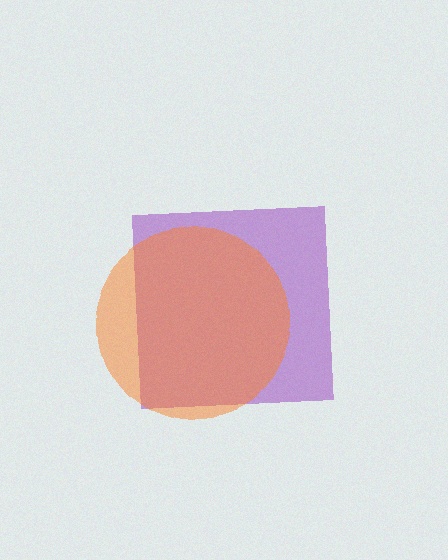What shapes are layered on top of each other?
The layered shapes are: a purple square, an orange circle.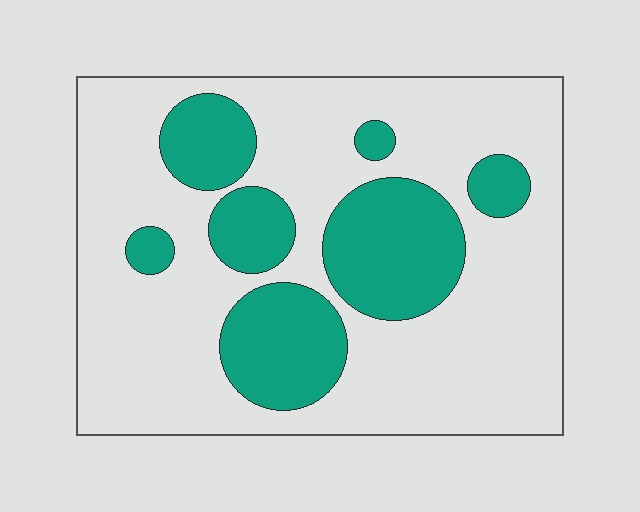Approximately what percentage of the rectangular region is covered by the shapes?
Approximately 30%.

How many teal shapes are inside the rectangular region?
7.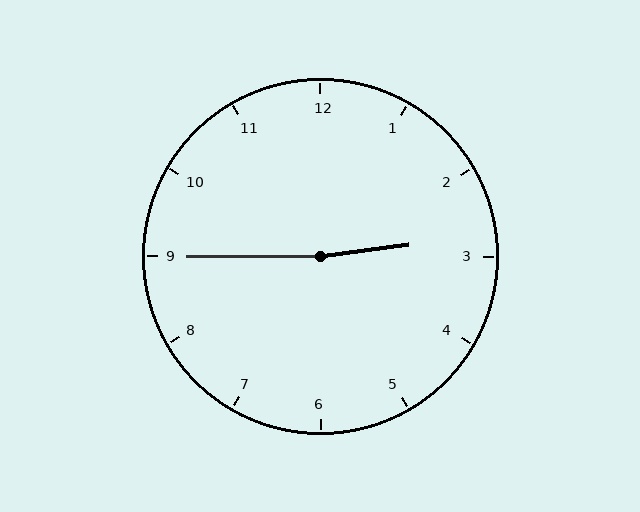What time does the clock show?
2:45.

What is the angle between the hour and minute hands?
Approximately 172 degrees.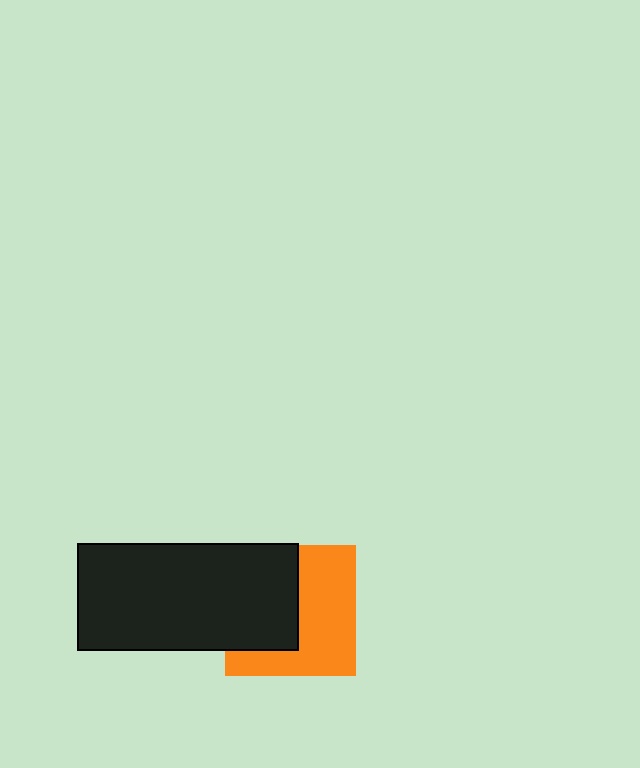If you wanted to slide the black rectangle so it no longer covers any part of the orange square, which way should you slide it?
Slide it left — that is the most direct way to separate the two shapes.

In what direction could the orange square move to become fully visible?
The orange square could move right. That would shift it out from behind the black rectangle entirely.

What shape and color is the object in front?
The object in front is a black rectangle.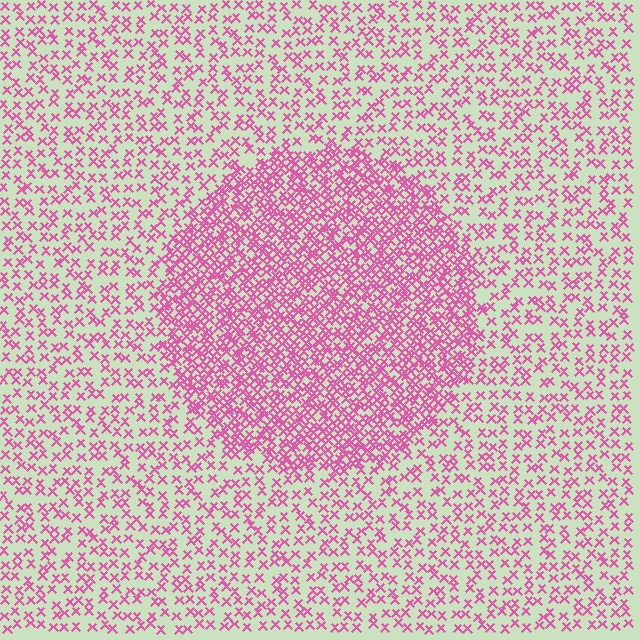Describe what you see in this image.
The image contains small pink elements arranged at two different densities. A circle-shaped region is visible where the elements are more densely packed than the surrounding area.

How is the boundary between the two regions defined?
The boundary is defined by a change in element density (approximately 2.3x ratio). All elements are the same color, size, and shape.